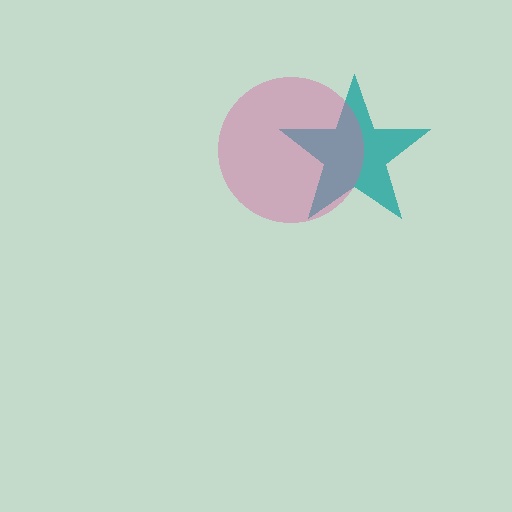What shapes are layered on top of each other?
The layered shapes are: a teal star, a pink circle.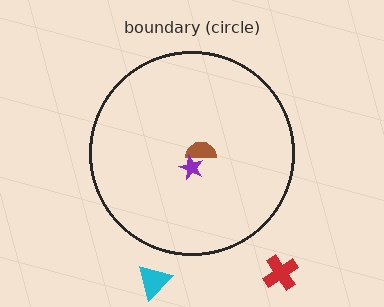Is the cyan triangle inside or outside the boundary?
Outside.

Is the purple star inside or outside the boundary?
Inside.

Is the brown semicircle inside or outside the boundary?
Inside.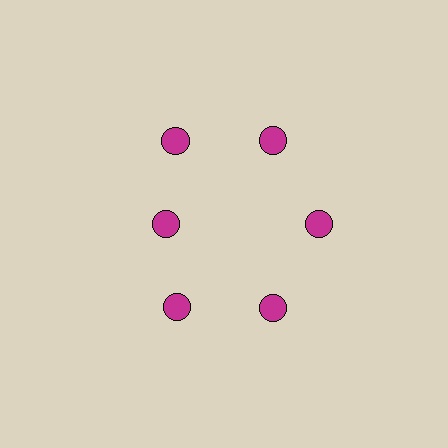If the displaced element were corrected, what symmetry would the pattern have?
It would have 6-fold rotational symmetry — the pattern would map onto itself every 60 degrees.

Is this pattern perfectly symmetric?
No. The 6 magenta circles are arranged in a ring, but one element near the 9 o'clock position is pulled inward toward the center, breaking the 6-fold rotational symmetry.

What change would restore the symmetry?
The symmetry would be restored by moving it outward, back onto the ring so that all 6 circles sit at equal angles and equal distance from the center.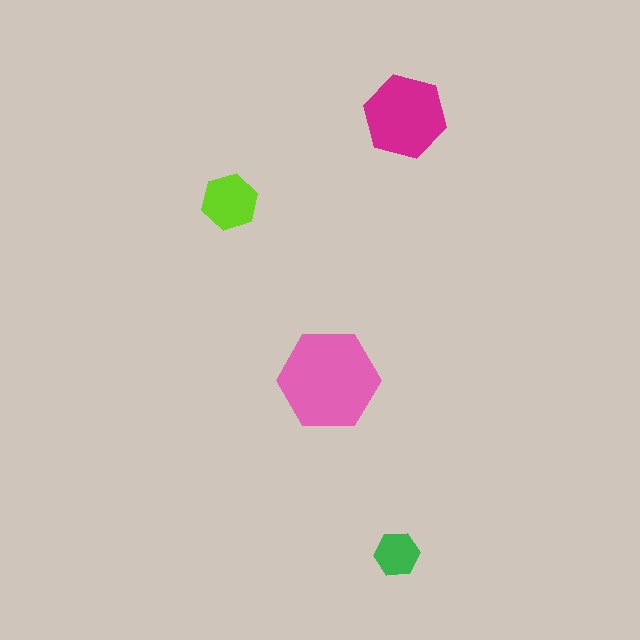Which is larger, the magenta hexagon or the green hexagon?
The magenta one.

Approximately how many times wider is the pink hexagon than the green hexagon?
About 2 times wider.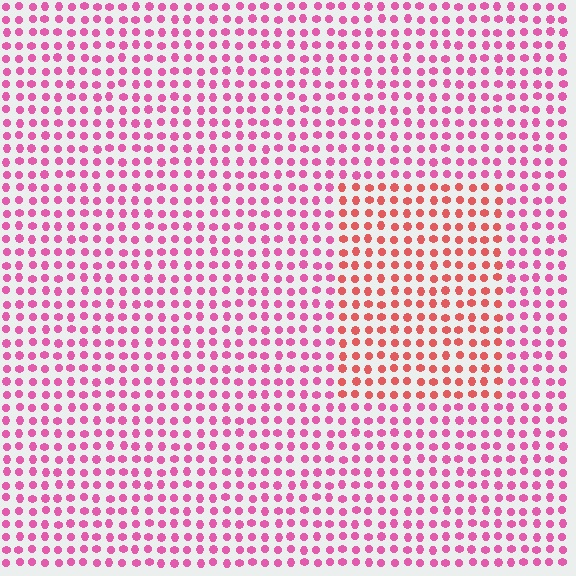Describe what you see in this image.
The image is filled with small pink elements in a uniform arrangement. A rectangle-shaped region is visible where the elements are tinted to a slightly different hue, forming a subtle color boundary.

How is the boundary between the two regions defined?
The boundary is defined purely by a slight shift in hue (about 35 degrees). Spacing, size, and orientation are identical on both sides.